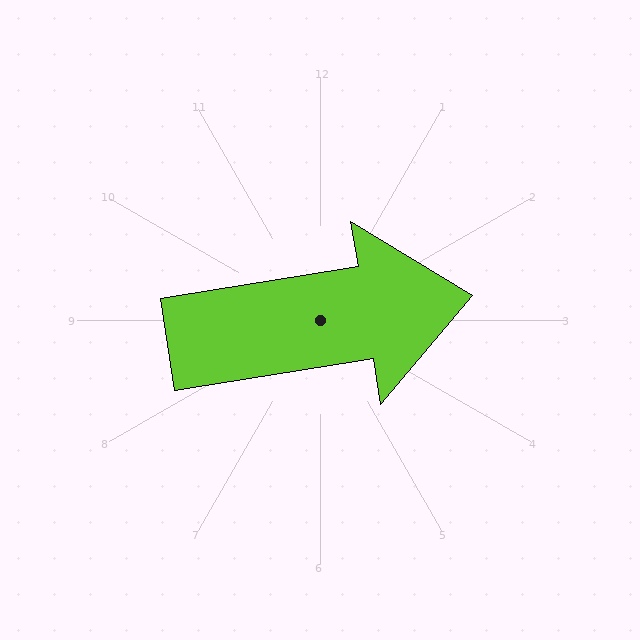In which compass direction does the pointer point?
East.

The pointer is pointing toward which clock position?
Roughly 3 o'clock.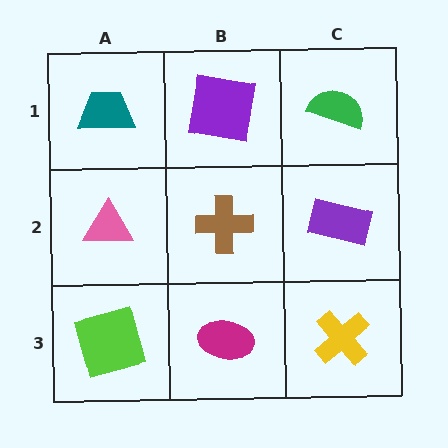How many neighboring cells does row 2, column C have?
3.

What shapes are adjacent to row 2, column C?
A green semicircle (row 1, column C), a yellow cross (row 3, column C), a brown cross (row 2, column B).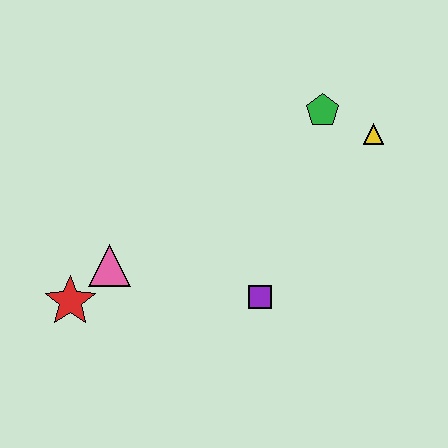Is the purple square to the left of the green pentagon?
Yes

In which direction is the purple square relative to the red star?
The purple square is to the right of the red star.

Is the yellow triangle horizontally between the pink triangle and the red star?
No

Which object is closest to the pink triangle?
The red star is closest to the pink triangle.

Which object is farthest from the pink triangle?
The yellow triangle is farthest from the pink triangle.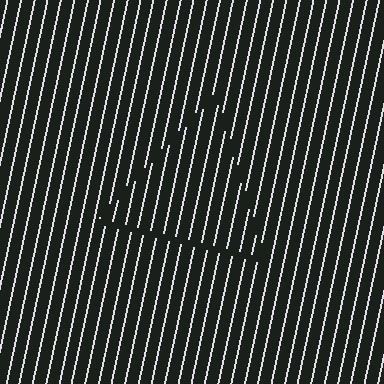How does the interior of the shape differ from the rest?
The interior of the shape contains the same grating, shifted by half a period — the contour is defined by the phase discontinuity where line-ends from the inner and outer gratings abut.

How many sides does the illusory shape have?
3 sides — the line-ends trace a triangle.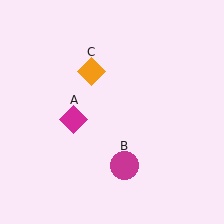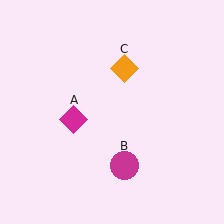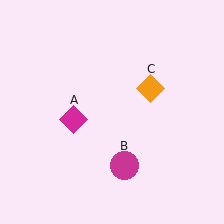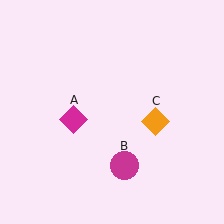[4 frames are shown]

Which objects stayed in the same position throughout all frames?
Magenta diamond (object A) and magenta circle (object B) remained stationary.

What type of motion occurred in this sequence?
The orange diamond (object C) rotated clockwise around the center of the scene.